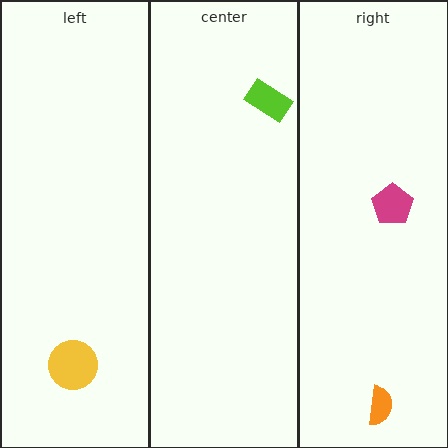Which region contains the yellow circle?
The left region.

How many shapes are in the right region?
2.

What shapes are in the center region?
The lime rectangle.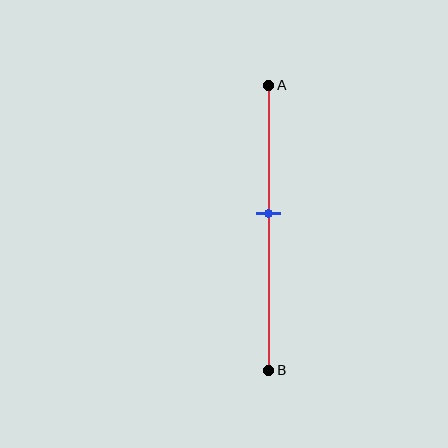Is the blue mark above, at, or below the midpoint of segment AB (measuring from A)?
The blue mark is above the midpoint of segment AB.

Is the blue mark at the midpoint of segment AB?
No, the mark is at about 45% from A, not at the 50% midpoint.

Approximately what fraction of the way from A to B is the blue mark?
The blue mark is approximately 45% of the way from A to B.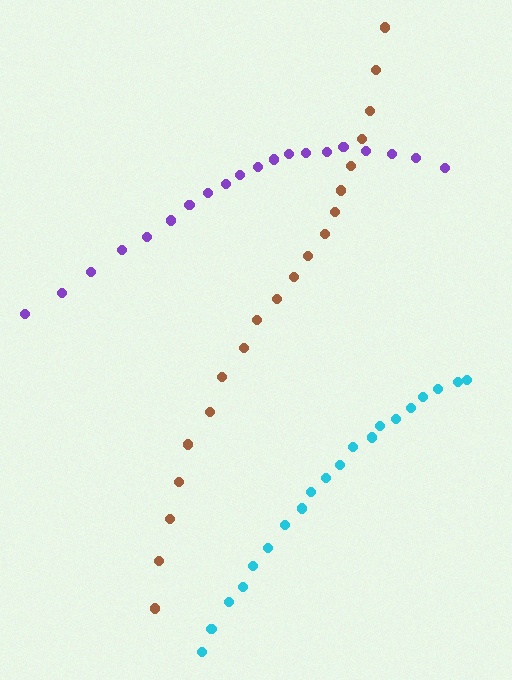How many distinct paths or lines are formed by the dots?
There are 3 distinct paths.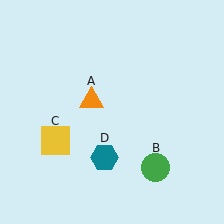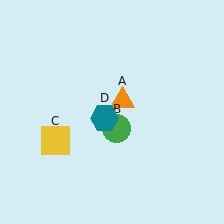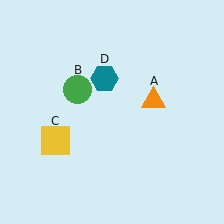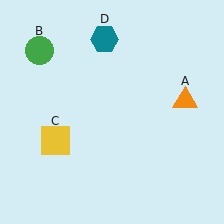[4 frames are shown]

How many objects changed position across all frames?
3 objects changed position: orange triangle (object A), green circle (object B), teal hexagon (object D).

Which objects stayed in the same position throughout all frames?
Yellow square (object C) remained stationary.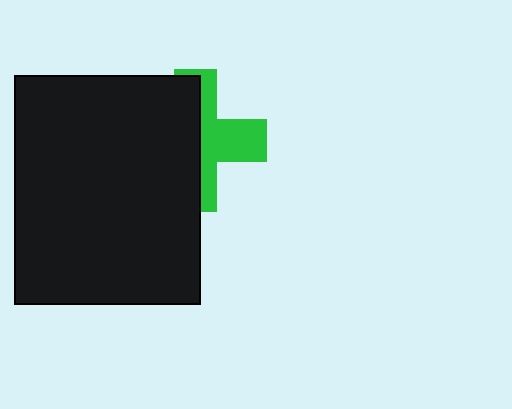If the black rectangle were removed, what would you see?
You would see the complete green cross.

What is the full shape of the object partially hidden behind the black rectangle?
The partially hidden object is a green cross.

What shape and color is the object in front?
The object in front is a black rectangle.